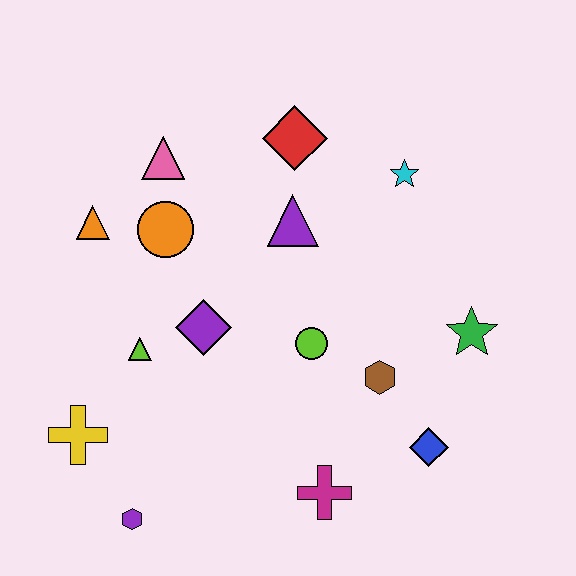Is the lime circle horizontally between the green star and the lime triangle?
Yes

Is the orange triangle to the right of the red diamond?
No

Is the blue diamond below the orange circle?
Yes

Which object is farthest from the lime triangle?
The green star is farthest from the lime triangle.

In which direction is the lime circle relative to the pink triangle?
The lime circle is below the pink triangle.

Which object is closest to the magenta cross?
The blue diamond is closest to the magenta cross.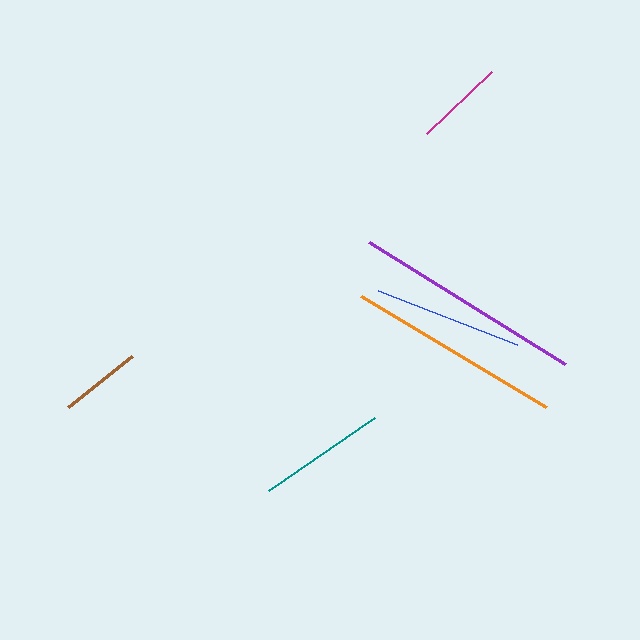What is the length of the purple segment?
The purple segment is approximately 230 pixels long.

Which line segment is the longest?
The purple line is the longest at approximately 230 pixels.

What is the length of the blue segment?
The blue segment is approximately 150 pixels long.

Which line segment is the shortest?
The brown line is the shortest at approximately 82 pixels.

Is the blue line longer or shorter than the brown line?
The blue line is longer than the brown line.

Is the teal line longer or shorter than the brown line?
The teal line is longer than the brown line.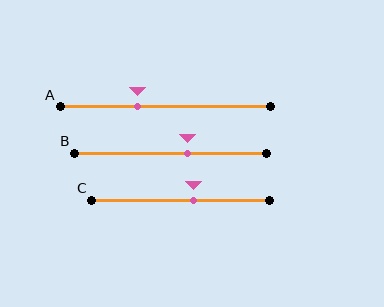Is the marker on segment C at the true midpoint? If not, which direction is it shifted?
No, the marker on segment C is shifted to the right by about 7% of the segment length.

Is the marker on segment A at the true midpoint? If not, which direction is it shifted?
No, the marker on segment A is shifted to the left by about 13% of the segment length.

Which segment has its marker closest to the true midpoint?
Segment C has its marker closest to the true midpoint.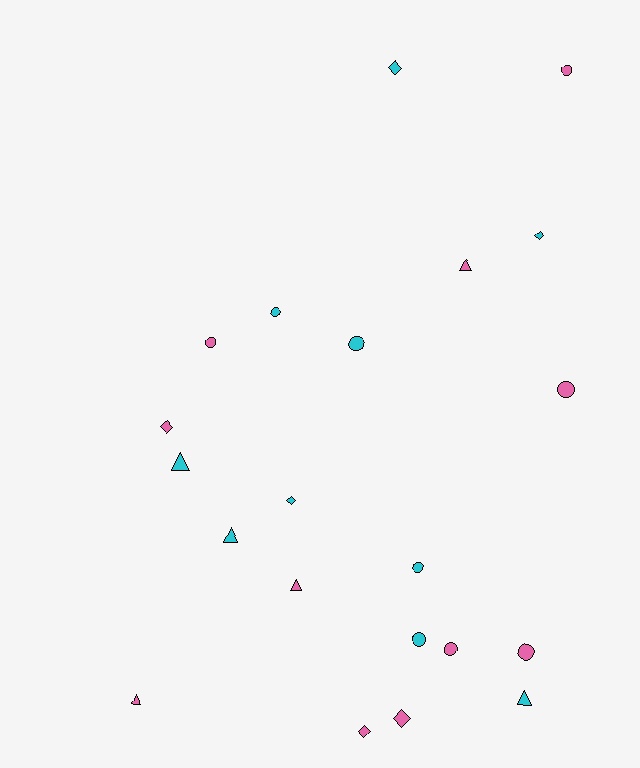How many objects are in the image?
There are 21 objects.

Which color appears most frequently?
Pink, with 11 objects.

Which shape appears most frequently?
Circle, with 9 objects.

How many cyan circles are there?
There are 4 cyan circles.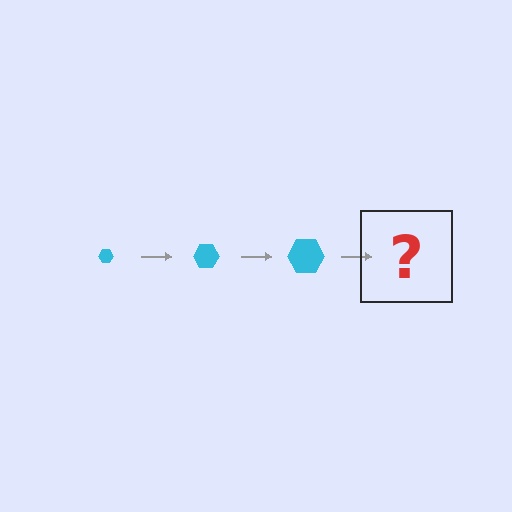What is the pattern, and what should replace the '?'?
The pattern is that the hexagon gets progressively larger each step. The '?' should be a cyan hexagon, larger than the previous one.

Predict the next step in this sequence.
The next step is a cyan hexagon, larger than the previous one.